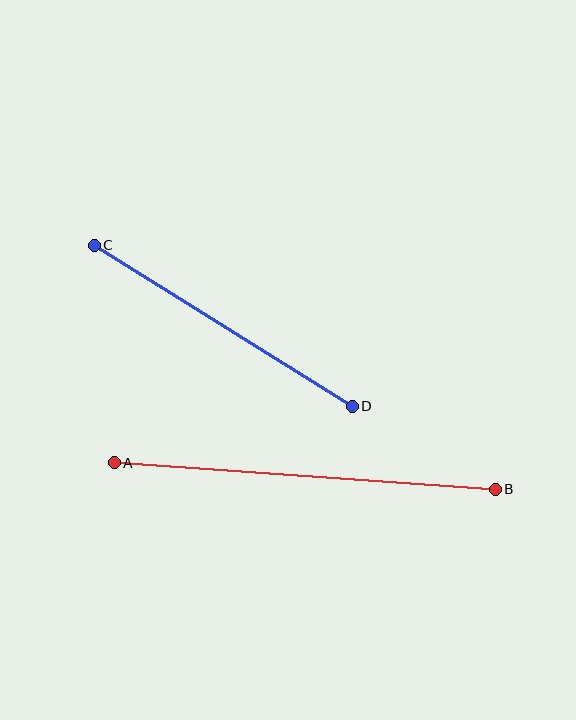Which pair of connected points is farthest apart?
Points A and B are farthest apart.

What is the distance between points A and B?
The distance is approximately 382 pixels.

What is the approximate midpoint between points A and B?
The midpoint is at approximately (305, 476) pixels.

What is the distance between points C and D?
The distance is approximately 304 pixels.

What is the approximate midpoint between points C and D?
The midpoint is at approximately (223, 326) pixels.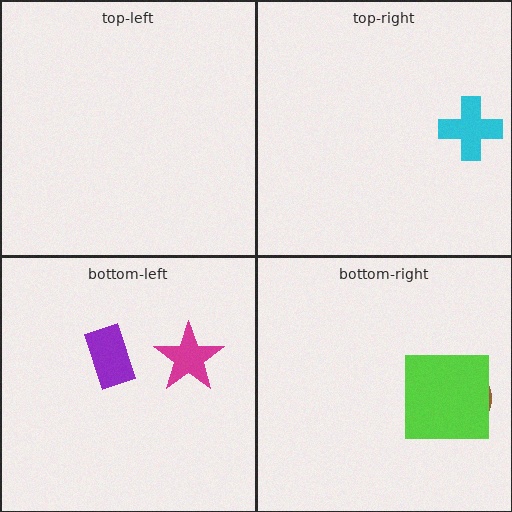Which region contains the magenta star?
The bottom-left region.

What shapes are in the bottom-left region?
The purple rectangle, the magenta star.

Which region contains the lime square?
The bottom-right region.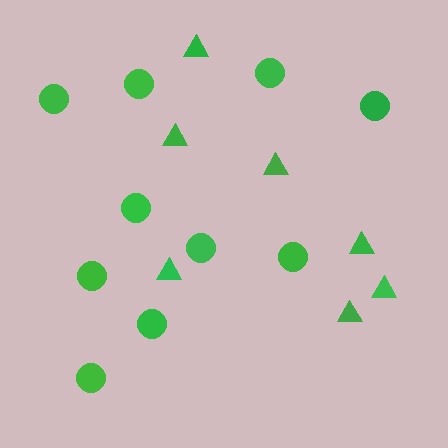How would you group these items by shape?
There are 2 groups: one group of circles (10) and one group of triangles (7).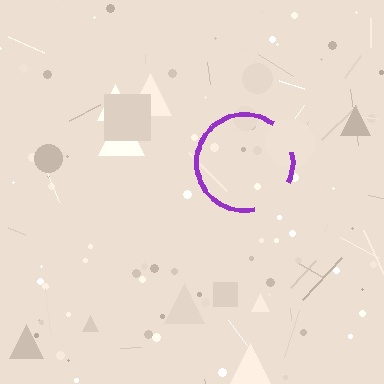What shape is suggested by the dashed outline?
The dashed outline suggests a circle.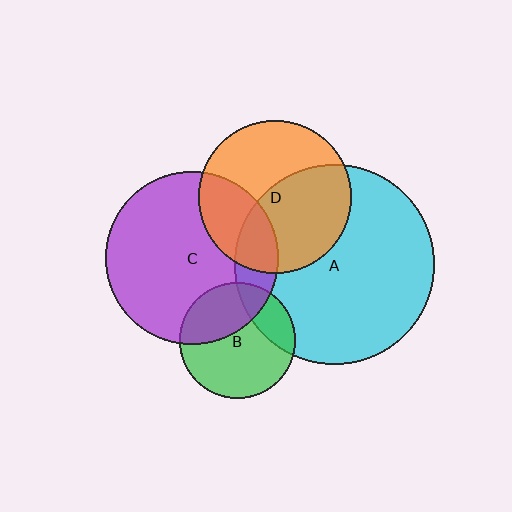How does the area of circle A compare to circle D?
Approximately 1.7 times.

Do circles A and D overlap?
Yes.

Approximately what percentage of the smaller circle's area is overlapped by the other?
Approximately 50%.